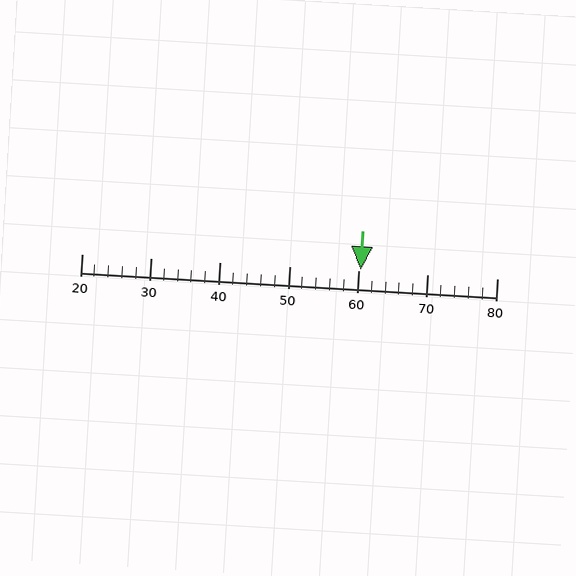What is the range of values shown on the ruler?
The ruler shows values from 20 to 80.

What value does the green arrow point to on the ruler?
The green arrow points to approximately 60.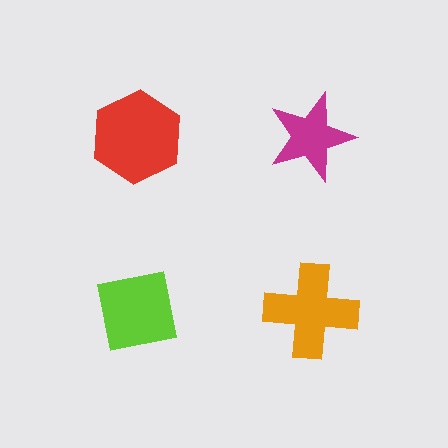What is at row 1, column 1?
A red hexagon.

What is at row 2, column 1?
A lime square.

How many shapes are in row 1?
2 shapes.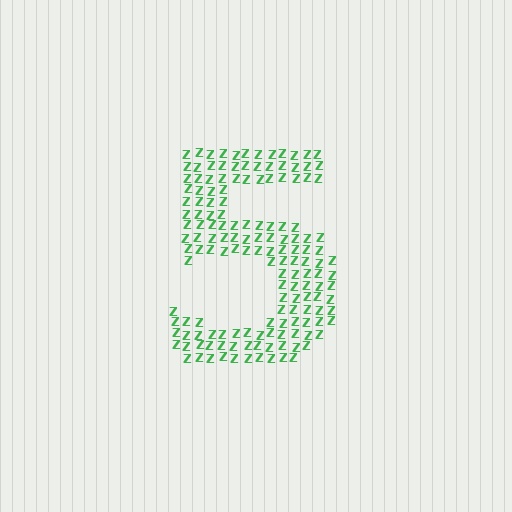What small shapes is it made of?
It is made of small letter Z's.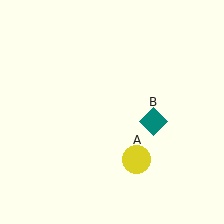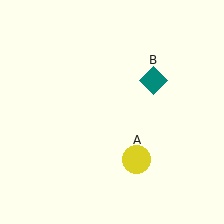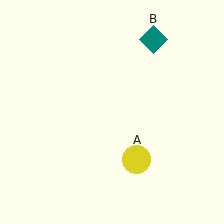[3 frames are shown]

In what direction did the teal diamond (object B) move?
The teal diamond (object B) moved up.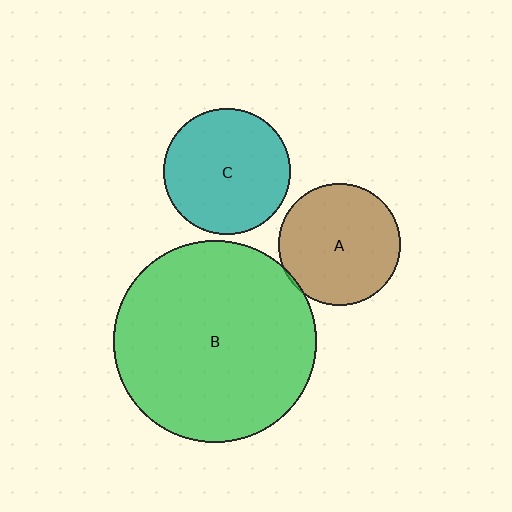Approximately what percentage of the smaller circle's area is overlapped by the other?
Approximately 5%.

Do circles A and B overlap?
Yes.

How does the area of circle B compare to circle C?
Approximately 2.6 times.